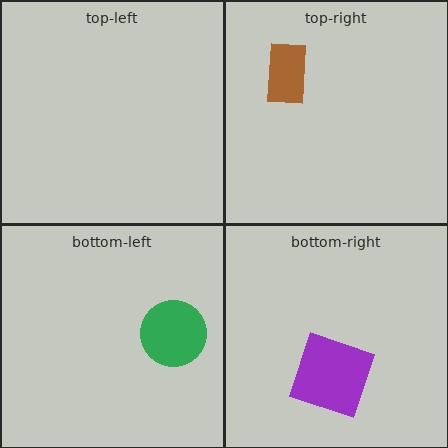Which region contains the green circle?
The bottom-left region.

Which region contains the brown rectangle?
The top-right region.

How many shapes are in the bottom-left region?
1.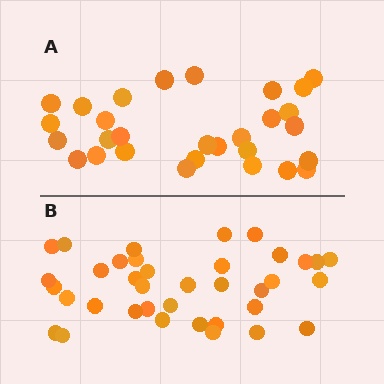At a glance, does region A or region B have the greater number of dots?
Region B (the bottom region) has more dots.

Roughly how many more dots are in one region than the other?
Region B has roughly 8 or so more dots than region A.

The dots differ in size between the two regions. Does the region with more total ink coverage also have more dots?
No. Region A has more total ink coverage because its dots are larger, but region B actually contains more individual dots. Total area can be misleading — the number of items is what matters here.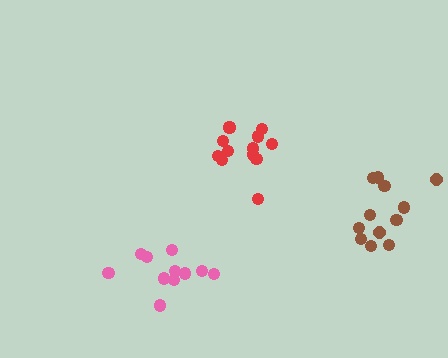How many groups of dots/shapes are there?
There are 3 groups.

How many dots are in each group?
Group 1: 13 dots, Group 2: 12 dots, Group 3: 11 dots (36 total).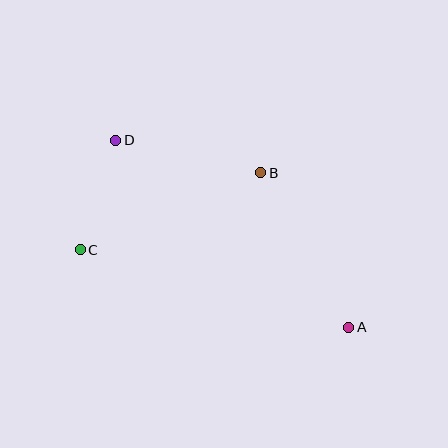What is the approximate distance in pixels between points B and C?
The distance between B and C is approximately 196 pixels.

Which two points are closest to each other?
Points C and D are closest to each other.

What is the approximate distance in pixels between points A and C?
The distance between A and C is approximately 279 pixels.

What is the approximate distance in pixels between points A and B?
The distance between A and B is approximately 178 pixels.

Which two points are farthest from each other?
Points A and D are farthest from each other.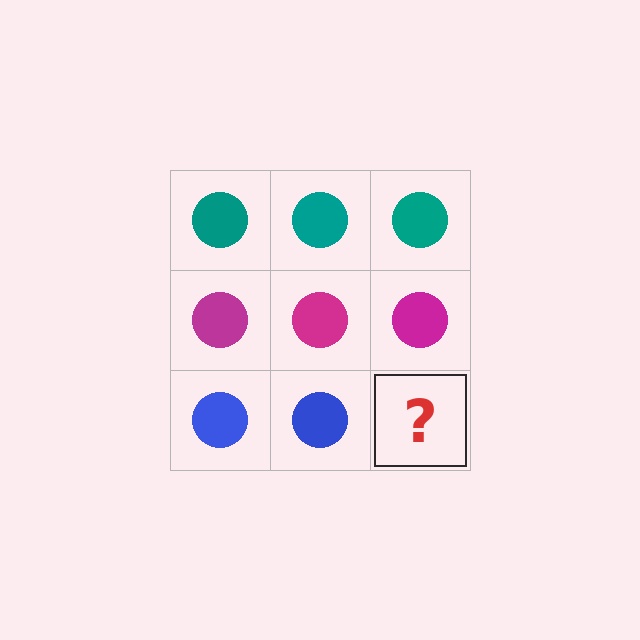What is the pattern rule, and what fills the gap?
The rule is that each row has a consistent color. The gap should be filled with a blue circle.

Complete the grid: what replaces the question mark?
The question mark should be replaced with a blue circle.